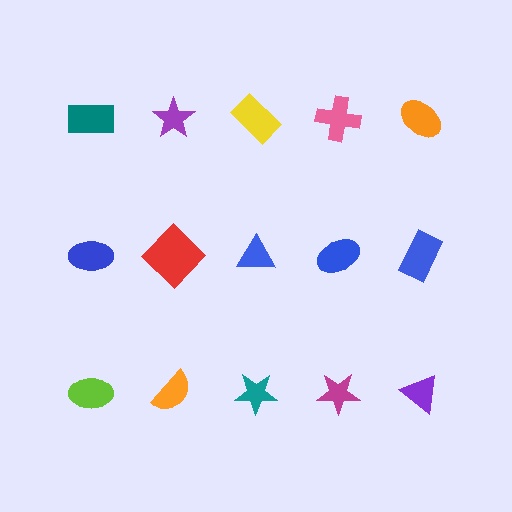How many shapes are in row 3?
5 shapes.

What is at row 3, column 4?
A magenta star.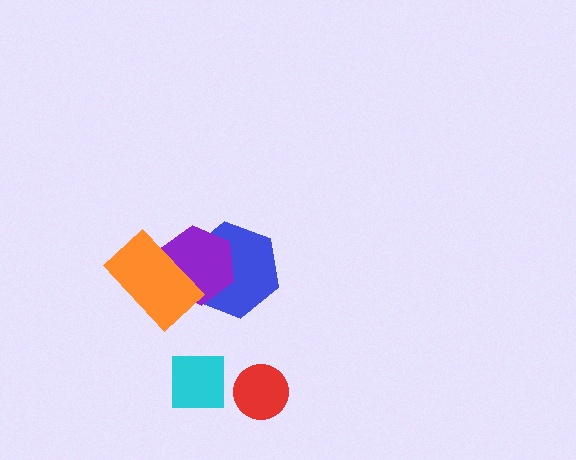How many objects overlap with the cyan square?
0 objects overlap with the cyan square.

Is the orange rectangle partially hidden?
No, no other shape covers it.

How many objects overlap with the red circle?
0 objects overlap with the red circle.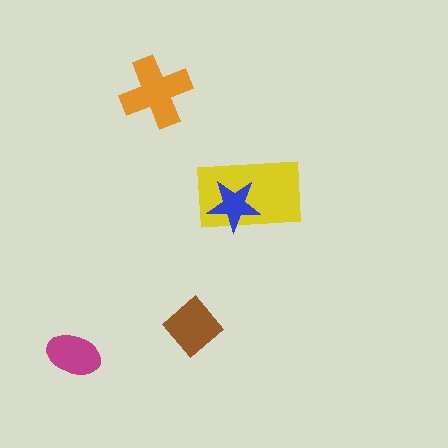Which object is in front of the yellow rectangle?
The blue star is in front of the yellow rectangle.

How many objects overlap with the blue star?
1 object overlaps with the blue star.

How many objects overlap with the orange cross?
0 objects overlap with the orange cross.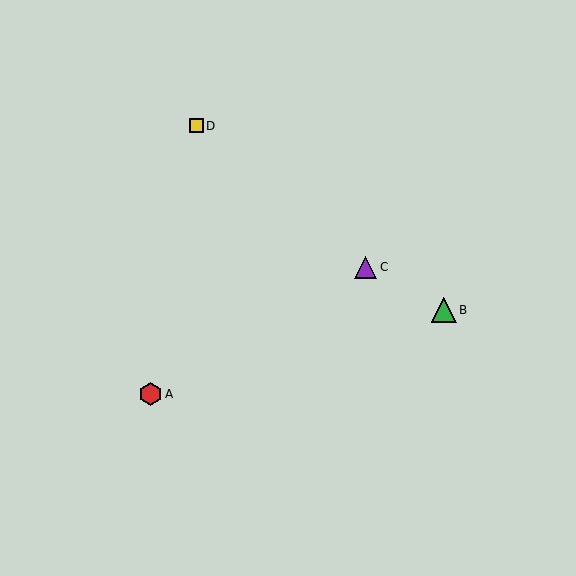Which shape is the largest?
The green triangle (labeled B) is the largest.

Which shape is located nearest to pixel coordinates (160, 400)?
The red hexagon (labeled A) at (151, 394) is nearest to that location.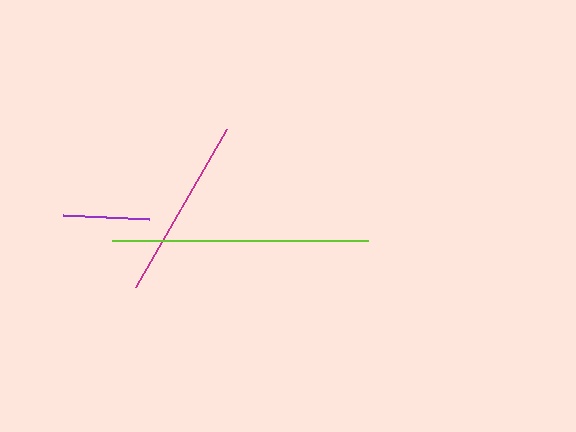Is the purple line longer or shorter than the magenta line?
The magenta line is longer than the purple line.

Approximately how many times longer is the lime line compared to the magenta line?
The lime line is approximately 1.4 times the length of the magenta line.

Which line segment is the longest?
The lime line is the longest at approximately 256 pixels.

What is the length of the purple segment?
The purple segment is approximately 85 pixels long.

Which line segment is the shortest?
The purple line is the shortest at approximately 85 pixels.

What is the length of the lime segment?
The lime segment is approximately 256 pixels long.